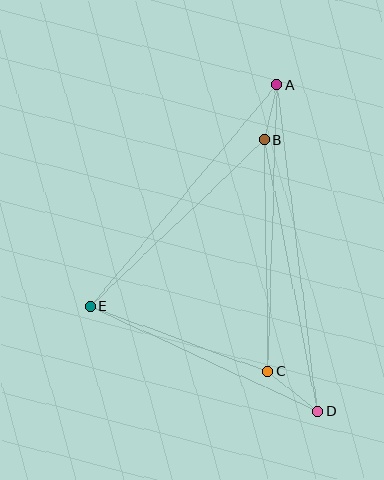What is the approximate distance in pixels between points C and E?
The distance between C and E is approximately 190 pixels.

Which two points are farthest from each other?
Points A and D are farthest from each other.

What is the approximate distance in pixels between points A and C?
The distance between A and C is approximately 287 pixels.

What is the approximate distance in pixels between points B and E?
The distance between B and E is approximately 241 pixels.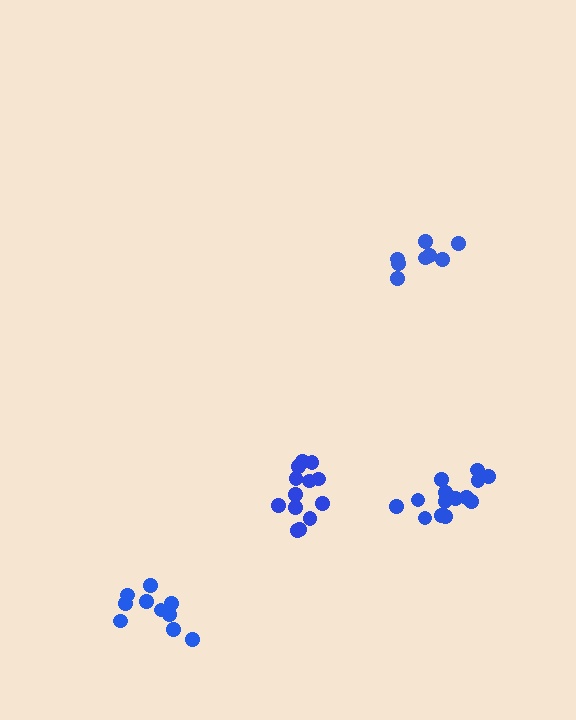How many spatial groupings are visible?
There are 4 spatial groupings.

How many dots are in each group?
Group 1: 14 dots, Group 2: 13 dots, Group 3: 8 dots, Group 4: 10 dots (45 total).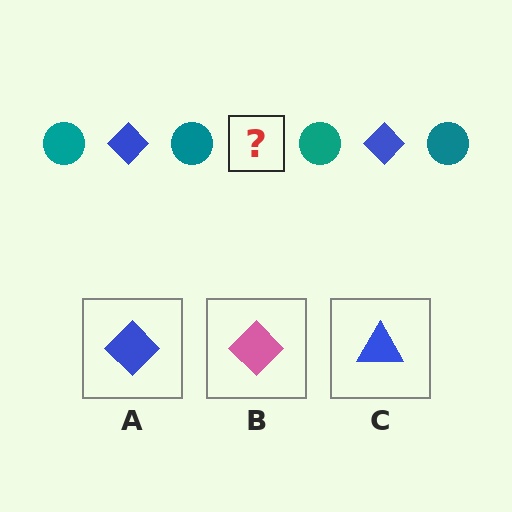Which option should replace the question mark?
Option A.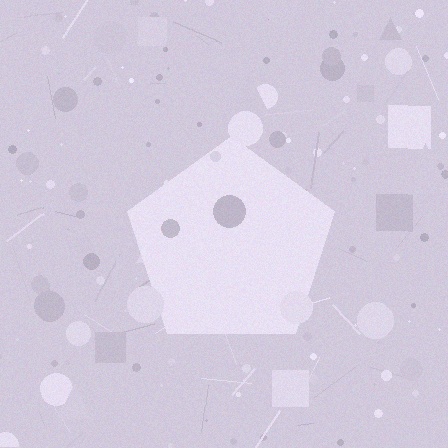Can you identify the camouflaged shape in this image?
The camouflaged shape is a pentagon.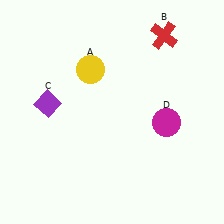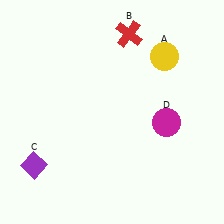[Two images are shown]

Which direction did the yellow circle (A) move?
The yellow circle (A) moved right.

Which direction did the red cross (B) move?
The red cross (B) moved left.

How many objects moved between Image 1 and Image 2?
3 objects moved between the two images.